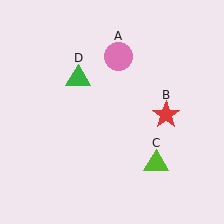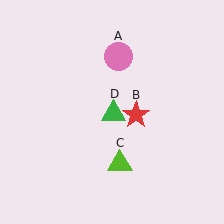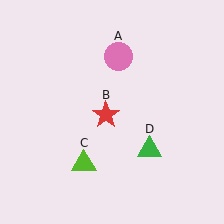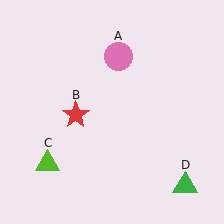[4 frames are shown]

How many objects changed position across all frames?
3 objects changed position: red star (object B), lime triangle (object C), green triangle (object D).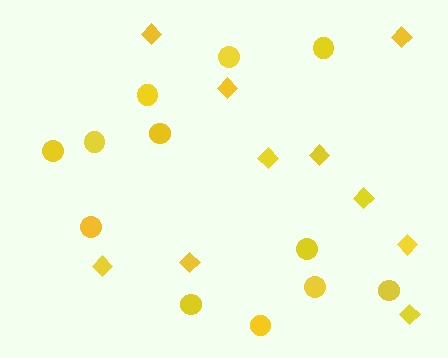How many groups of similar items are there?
There are 2 groups: one group of circles (12) and one group of diamonds (10).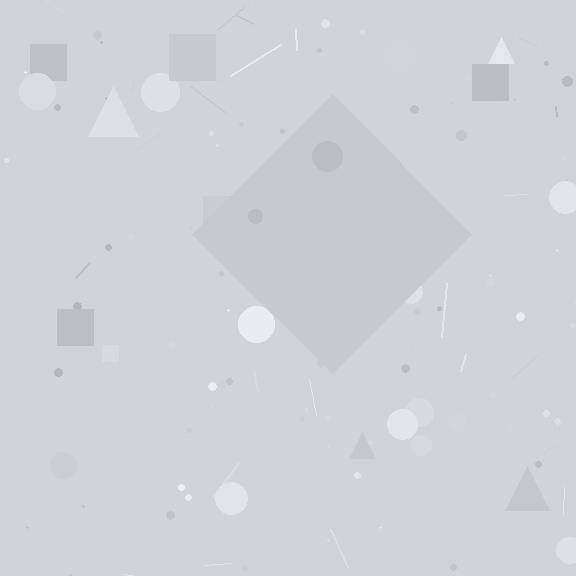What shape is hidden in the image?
A diamond is hidden in the image.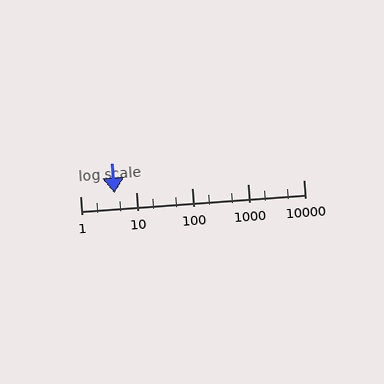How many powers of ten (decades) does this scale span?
The scale spans 4 decades, from 1 to 10000.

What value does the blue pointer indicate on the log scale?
The pointer indicates approximately 4.2.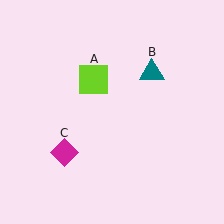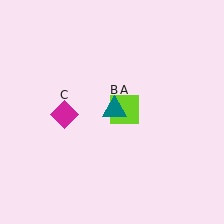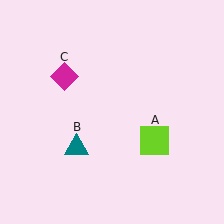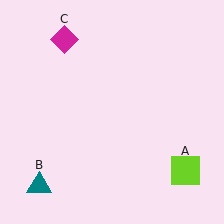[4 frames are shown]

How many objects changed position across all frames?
3 objects changed position: lime square (object A), teal triangle (object B), magenta diamond (object C).